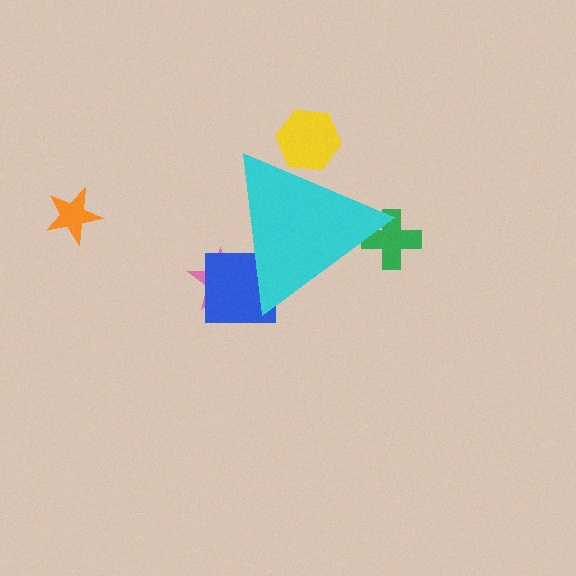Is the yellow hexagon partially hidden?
Yes, the yellow hexagon is partially hidden behind the cyan triangle.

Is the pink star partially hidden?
Yes, the pink star is partially hidden behind the cyan triangle.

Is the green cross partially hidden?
Yes, the green cross is partially hidden behind the cyan triangle.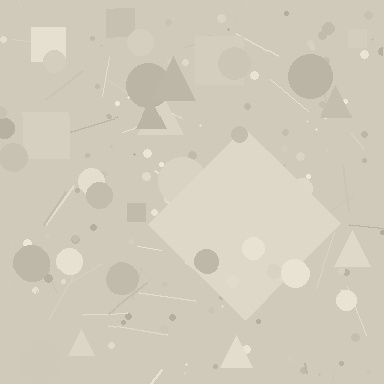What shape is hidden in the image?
A diamond is hidden in the image.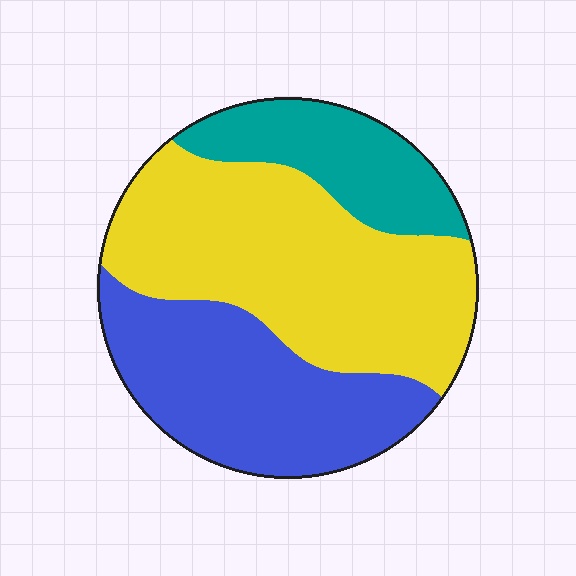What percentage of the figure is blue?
Blue covers 34% of the figure.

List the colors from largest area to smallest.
From largest to smallest: yellow, blue, teal.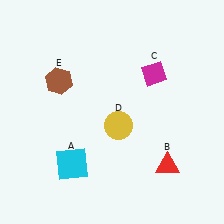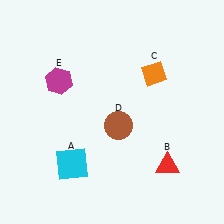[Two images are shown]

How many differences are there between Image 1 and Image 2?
There are 3 differences between the two images.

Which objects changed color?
C changed from magenta to orange. D changed from yellow to brown. E changed from brown to magenta.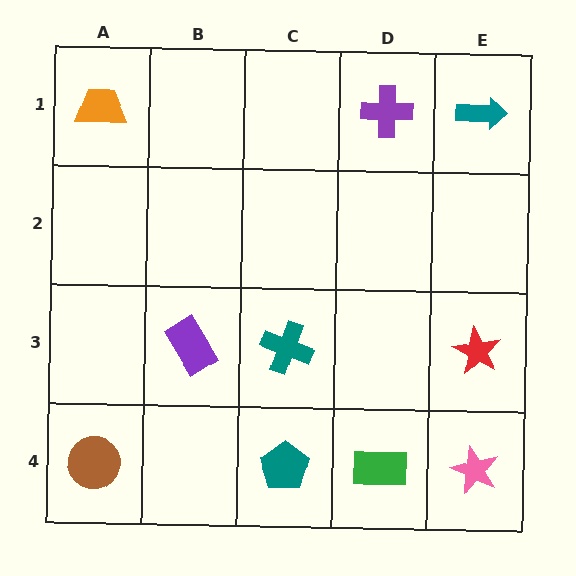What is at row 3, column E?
A red star.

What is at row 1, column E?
A teal arrow.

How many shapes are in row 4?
4 shapes.